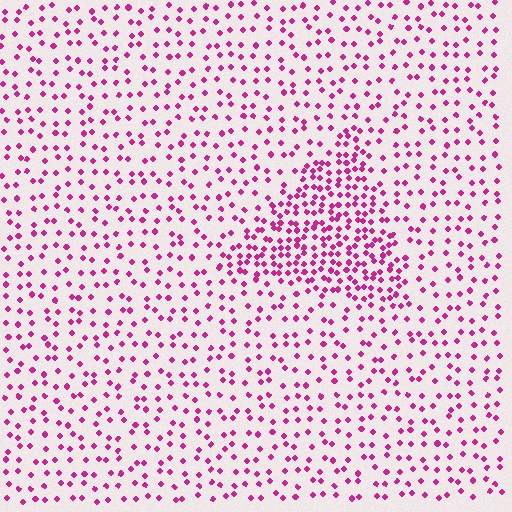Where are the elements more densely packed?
The elements are more densely packed inside the triangle boundary.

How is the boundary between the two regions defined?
The boundary is defined by a change in element density (approximately 2.2x ratio). All elements are the same color, size, and shape.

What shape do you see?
I see a triangle.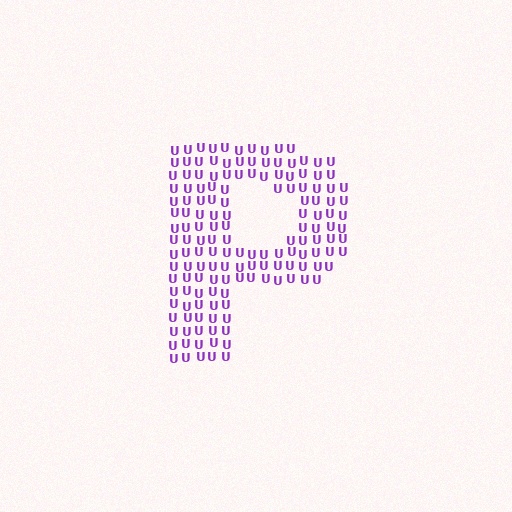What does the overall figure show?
The overall figure shows the letter P.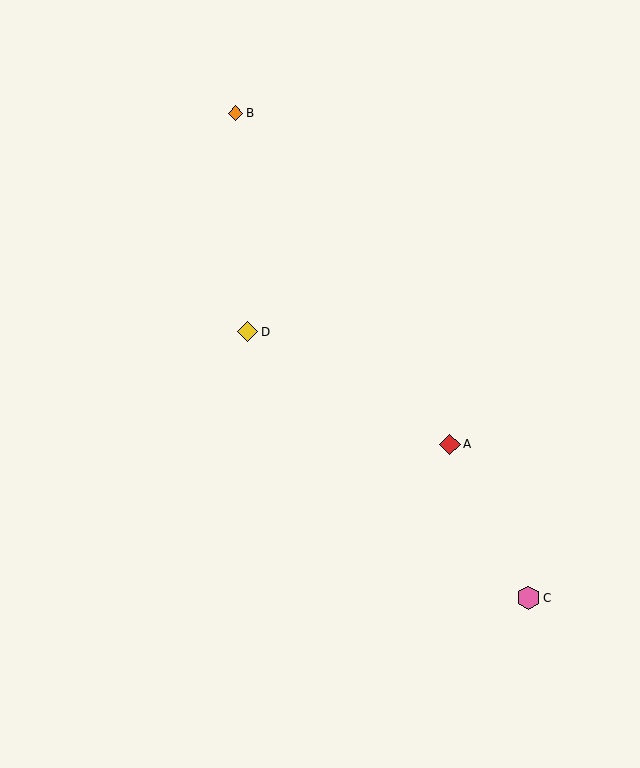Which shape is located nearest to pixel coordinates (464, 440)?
The red diamond (labeled A) at (450, 444) is nearest to that location.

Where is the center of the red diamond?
The center of the red diamond is at (450, 444).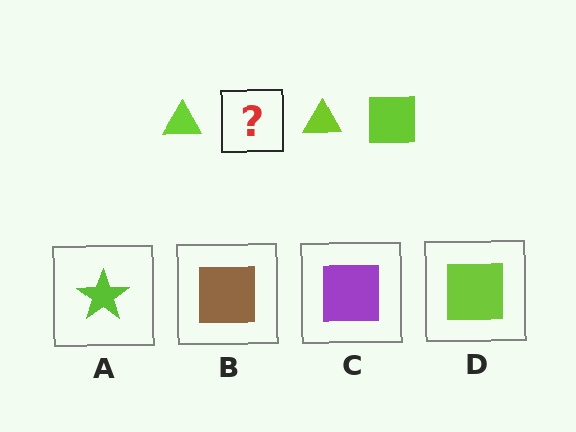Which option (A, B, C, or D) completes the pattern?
D.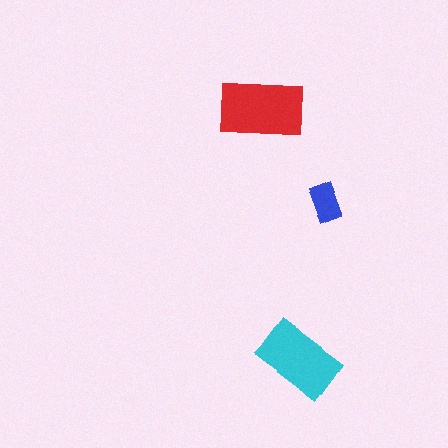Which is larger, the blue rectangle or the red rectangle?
The red one.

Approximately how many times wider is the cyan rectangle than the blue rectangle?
About 2 times wider.